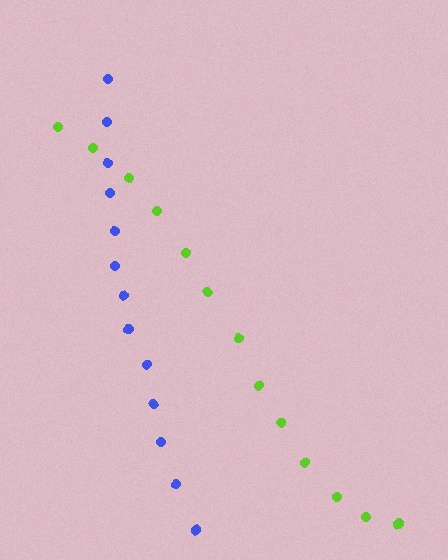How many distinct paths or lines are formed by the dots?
There are 2 distinct paths.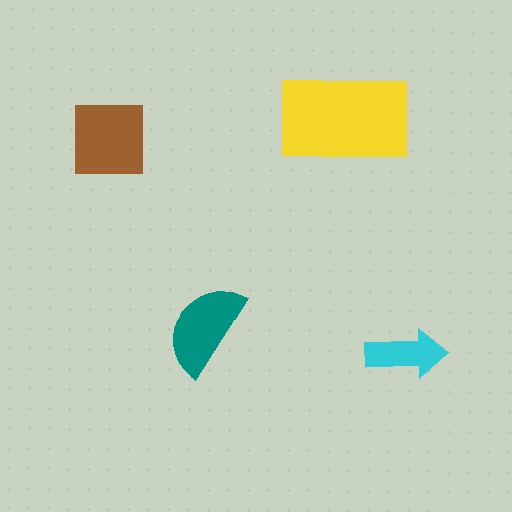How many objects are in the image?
There are 4 objects in the image.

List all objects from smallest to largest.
The cyan arrow, the teal semicircle, the brown square, the yellow rectangle.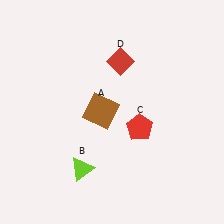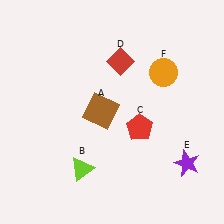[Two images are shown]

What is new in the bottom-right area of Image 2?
A purple star (E) was added in the bottom-right area of Image 2.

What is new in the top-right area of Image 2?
An orange circle (F) was added in the top-right area of Image 2.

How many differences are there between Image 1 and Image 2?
There are 2 differences between the two images.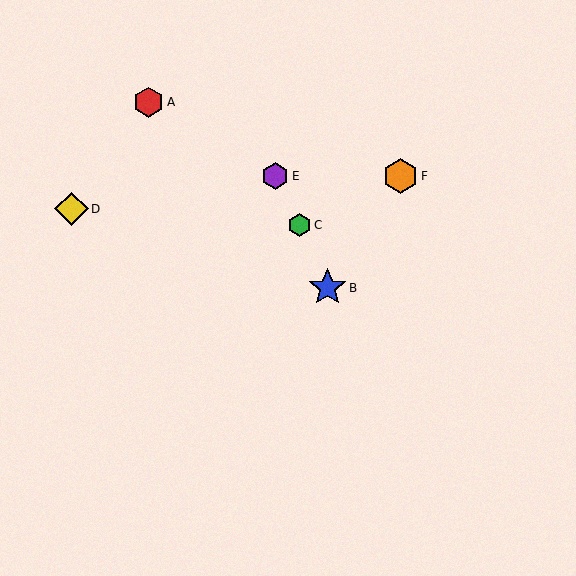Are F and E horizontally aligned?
Yes, both are at y≈176.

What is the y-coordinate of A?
Object A is at y≈102.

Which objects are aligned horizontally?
Objects E, F are aligned horizontally.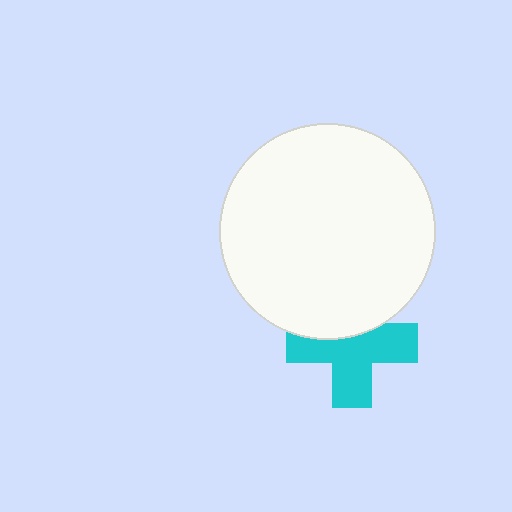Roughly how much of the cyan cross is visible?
Most of it is visible (roughly 66%).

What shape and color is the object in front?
The object in front is a white circle.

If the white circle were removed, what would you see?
You would see the complete cyan cross.